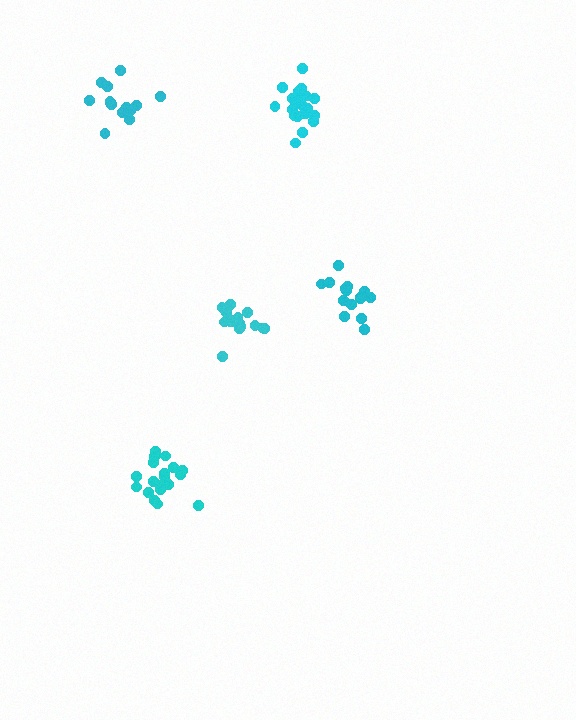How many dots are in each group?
Group 1: 19 dots, Group 2: 17 dots, Group 3: 15 dots, Group 4: 19 dots, Group 5: 14 dots (84 total).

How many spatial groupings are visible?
There are 5 spatial groupings.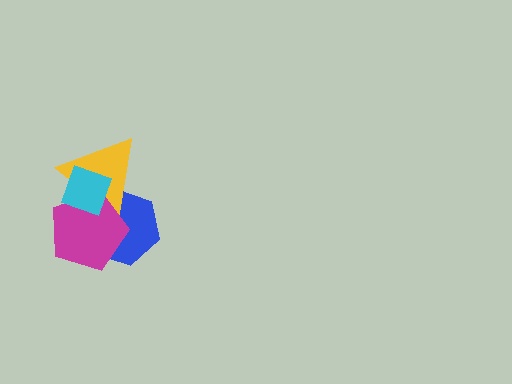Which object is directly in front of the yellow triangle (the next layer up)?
The magenta pentagon is directly in front of the yellow triangle.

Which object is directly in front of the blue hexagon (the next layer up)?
The yellow triangle is directly in front of the blue hexagon.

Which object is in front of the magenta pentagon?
The cyan diamond is in front of the magenta pentagon.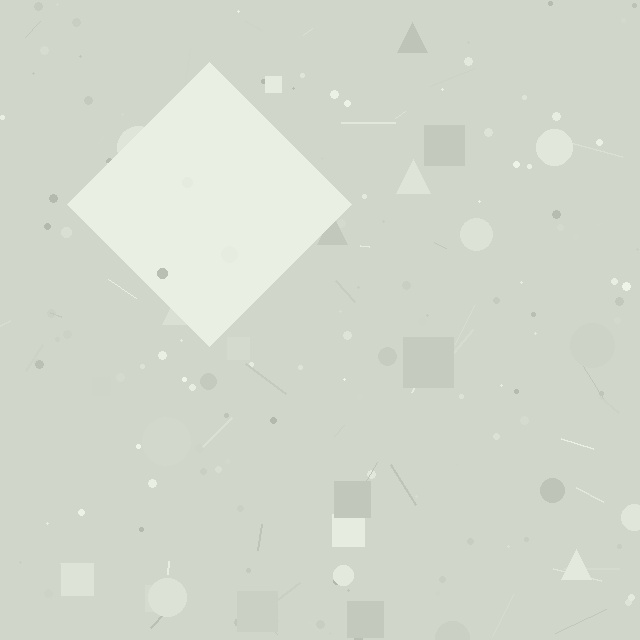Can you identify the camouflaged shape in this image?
The camouflaged shape is a diamond.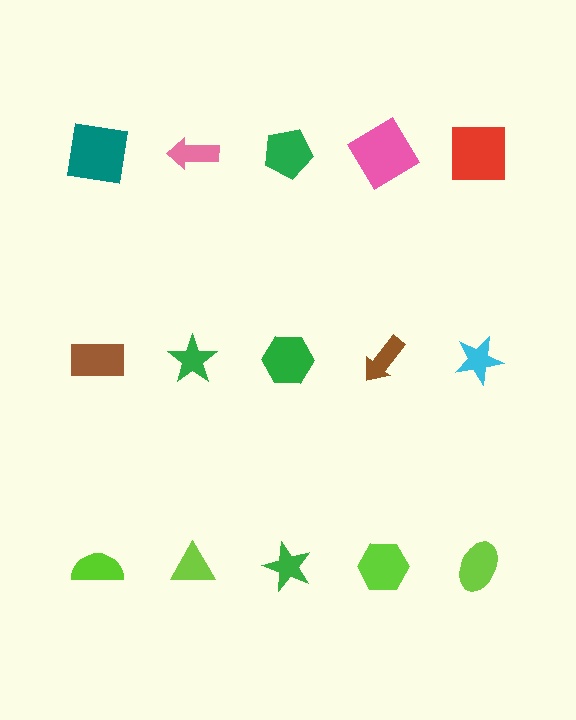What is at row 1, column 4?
A pink diamond.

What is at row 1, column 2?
A pink arrow.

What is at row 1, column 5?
A red square.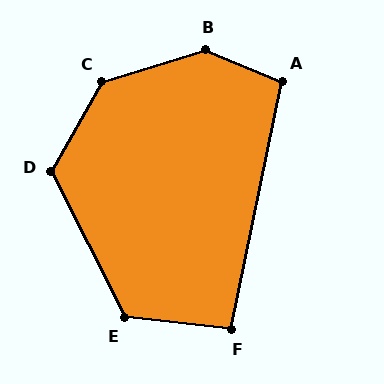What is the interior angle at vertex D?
Approximately 124 degrees (obtuse).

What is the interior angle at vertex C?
Approximately 136 degrees (obtuse).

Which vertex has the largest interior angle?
B, at approximately 141 degrees.